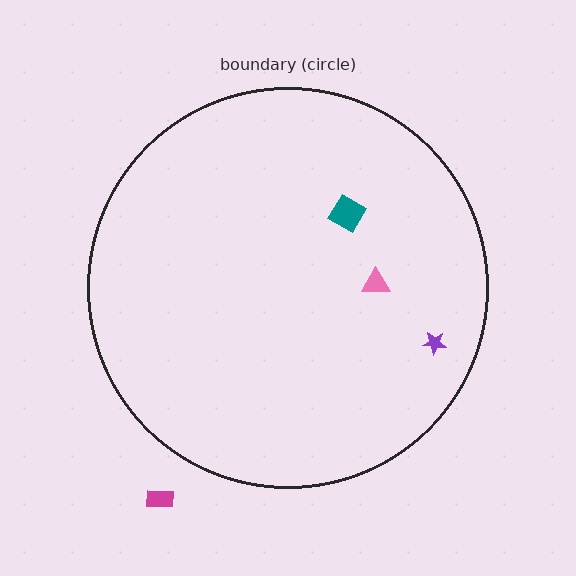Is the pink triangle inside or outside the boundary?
Inside.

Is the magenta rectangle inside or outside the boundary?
Outside.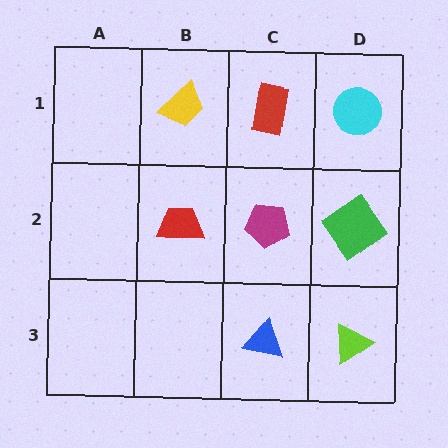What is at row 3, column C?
A blue triangle.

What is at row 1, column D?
A cyan circle.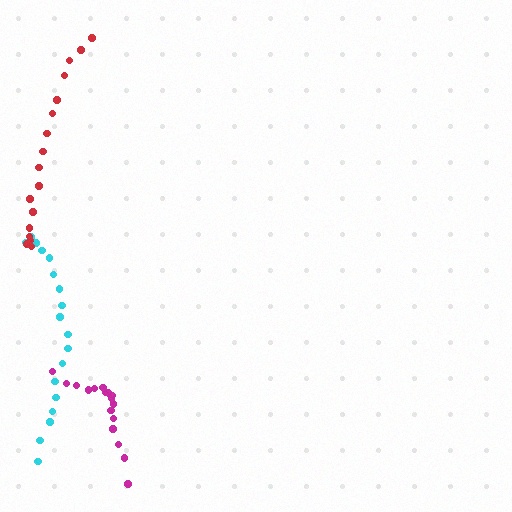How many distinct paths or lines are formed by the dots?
There are 3 distinct paths.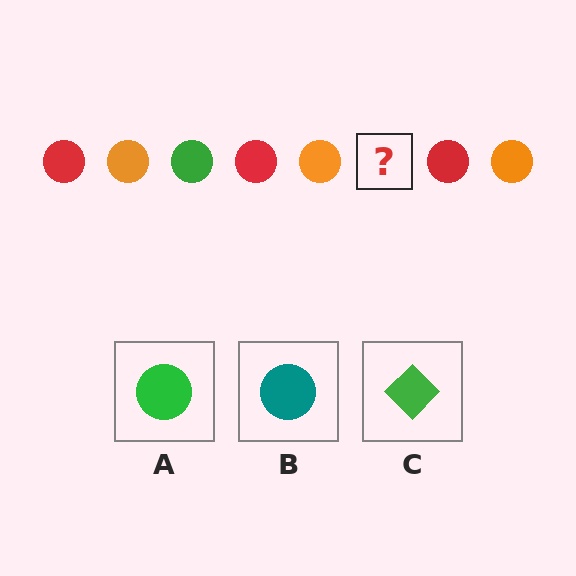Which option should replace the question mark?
Option A.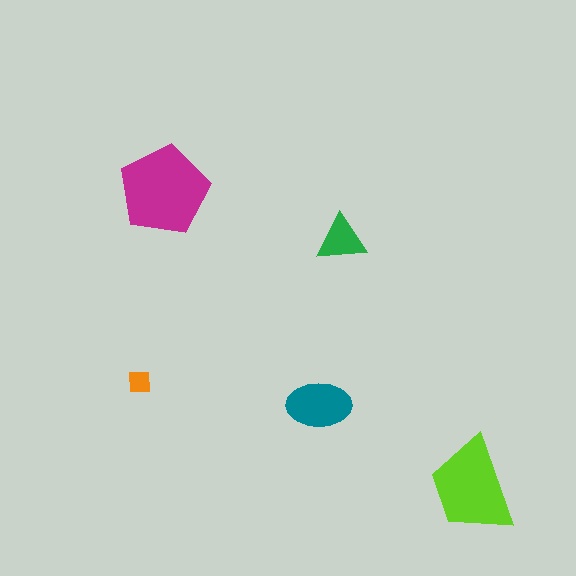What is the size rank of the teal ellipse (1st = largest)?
3rd.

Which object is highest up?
The magenta pentagon is topmost.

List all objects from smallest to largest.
The orange square, the green triangle, the teal ellipse, the lime trapezoid, the magenta pentagon.